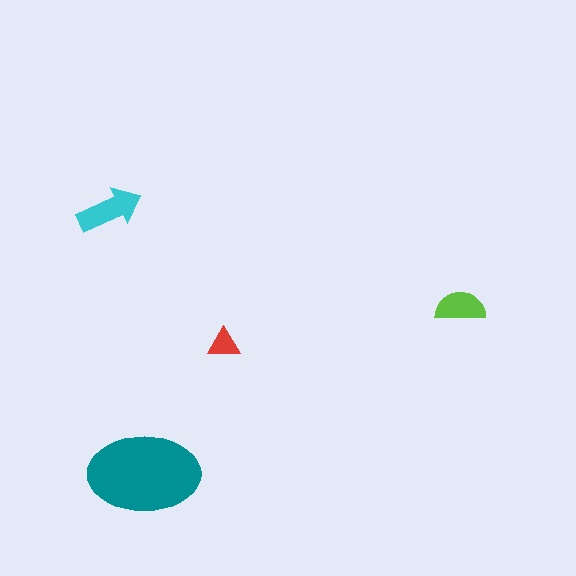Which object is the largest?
The teal ellipse.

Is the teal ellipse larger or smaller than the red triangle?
Larger.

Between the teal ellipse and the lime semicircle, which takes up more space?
The teal ellipse.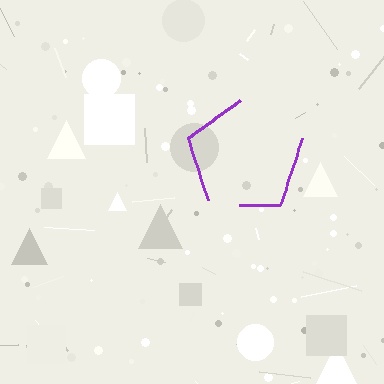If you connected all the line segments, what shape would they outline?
They would outline a pentagon.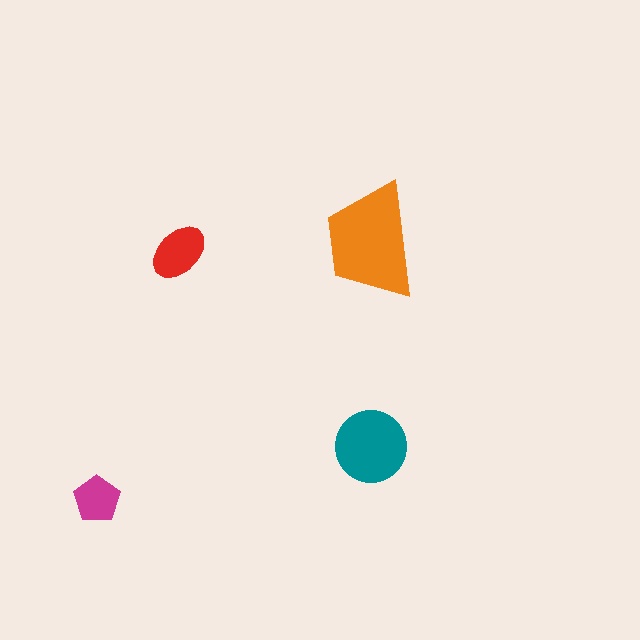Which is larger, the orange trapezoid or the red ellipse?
The orange trapezoid.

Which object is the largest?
The orange trapezoid.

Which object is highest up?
The orange trapezoid is topmost.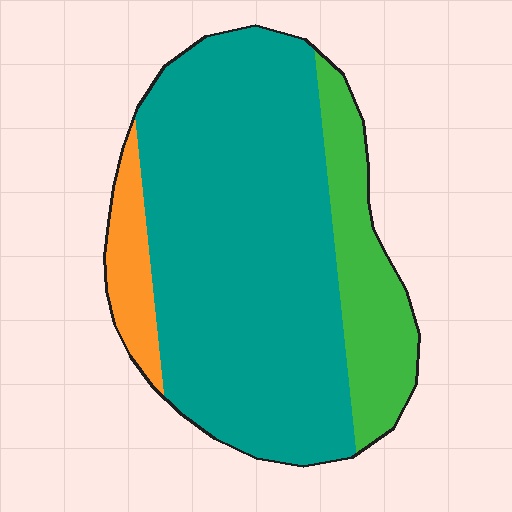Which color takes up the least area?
Orange, at roughly 10%.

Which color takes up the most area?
Teal, at roughly 75%.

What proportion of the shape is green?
Green takes up about one fifth (1/5) of the shape.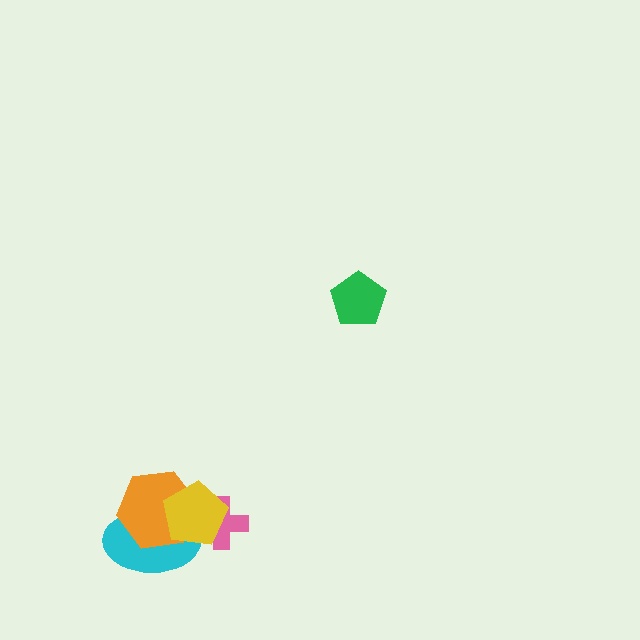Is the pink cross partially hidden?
Yes, it is partially covered by another shape.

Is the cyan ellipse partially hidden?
Yes, it is partially covered by another shape.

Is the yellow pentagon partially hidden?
No, no other shape covers it.